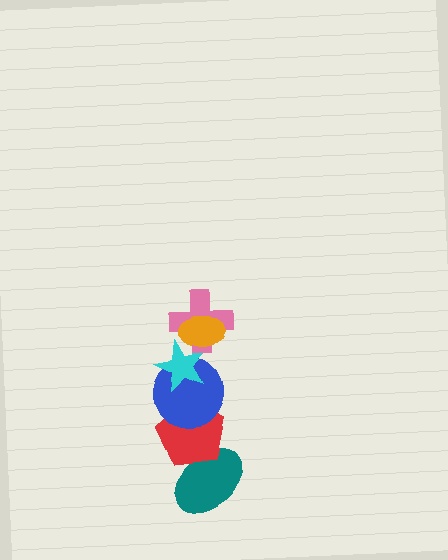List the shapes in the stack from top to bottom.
From top to bottom: the orange ellipse, the pink cross, the cyan star, the blue circle, the red pentagon, the teal ellipse.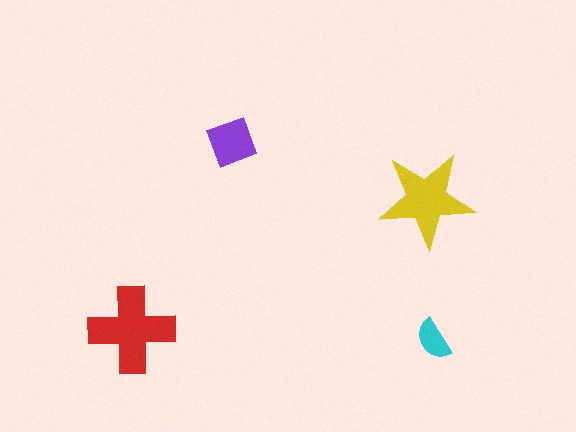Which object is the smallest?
The cyan semicircle.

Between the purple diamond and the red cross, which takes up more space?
The red cross.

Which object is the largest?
The red cross.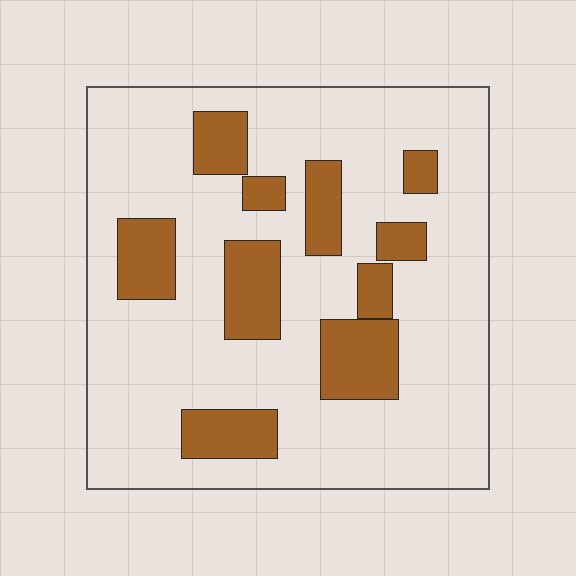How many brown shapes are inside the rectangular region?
10.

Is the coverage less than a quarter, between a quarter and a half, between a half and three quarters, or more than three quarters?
Less than a quarter.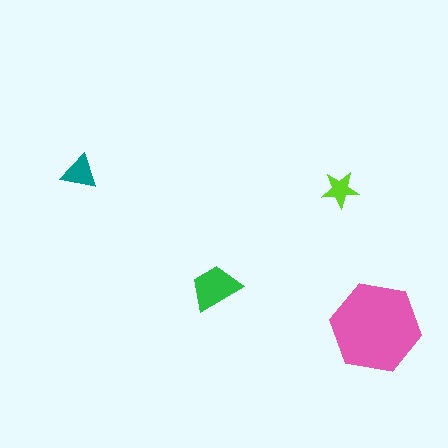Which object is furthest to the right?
The pink hexagon is rightmost.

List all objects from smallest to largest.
The lime star, the teal triangle, the green trapezoid, the pink hexagon.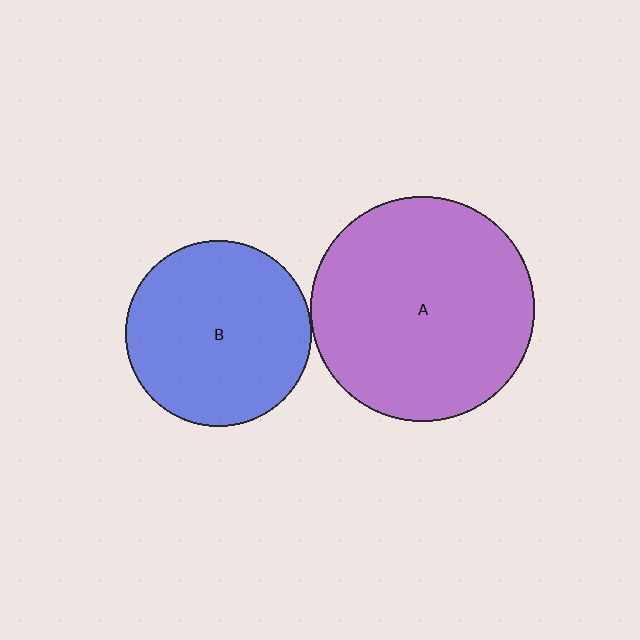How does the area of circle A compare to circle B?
Approximately 1.5 times.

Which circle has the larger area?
Circle A (purple).